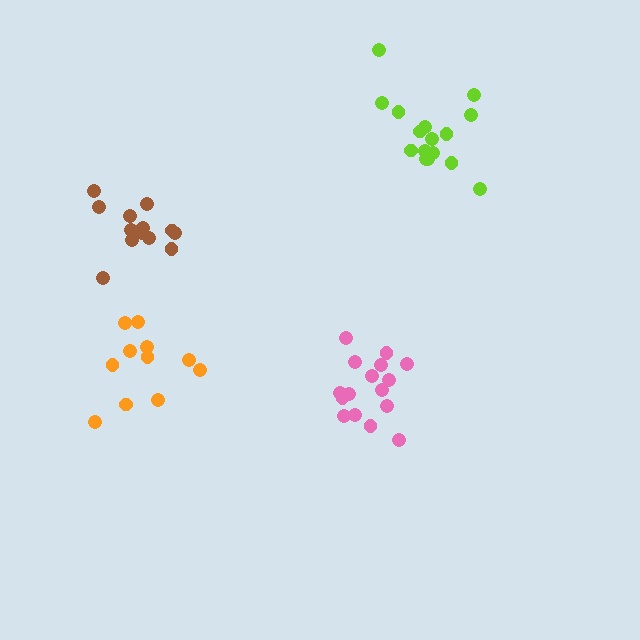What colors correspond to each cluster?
The clusters are colored: brown, orange, pink, lime.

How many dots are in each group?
Group 1: 14 dots, Group 2: 11 dots, Group 3: 16 dots, Group 4: 16 dots (57 total).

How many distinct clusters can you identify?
There are 4 distinct clusters.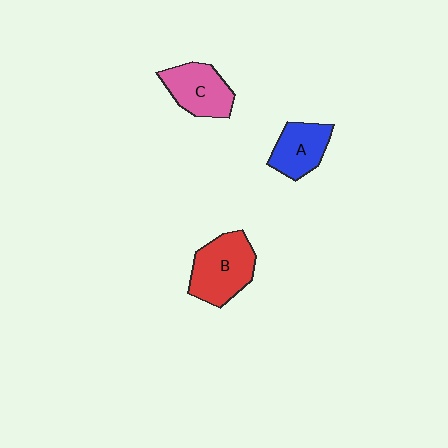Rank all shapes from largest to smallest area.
From largest to smallest: B (red), C (pink), A (blue).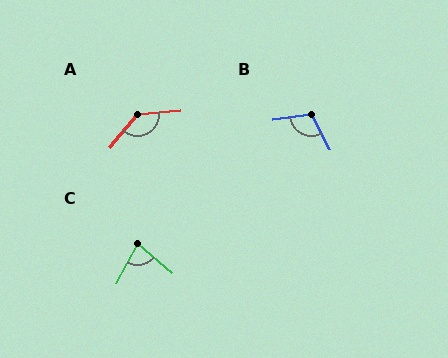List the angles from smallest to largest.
C (78°), B (110°), A (136°).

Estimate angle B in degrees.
Approximately 110 degrees.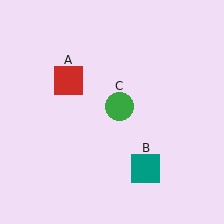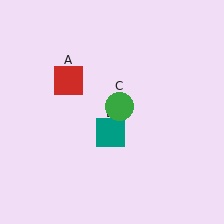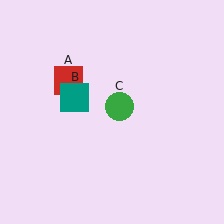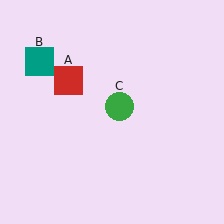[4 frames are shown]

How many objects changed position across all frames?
1 object changed position: teal square (object B).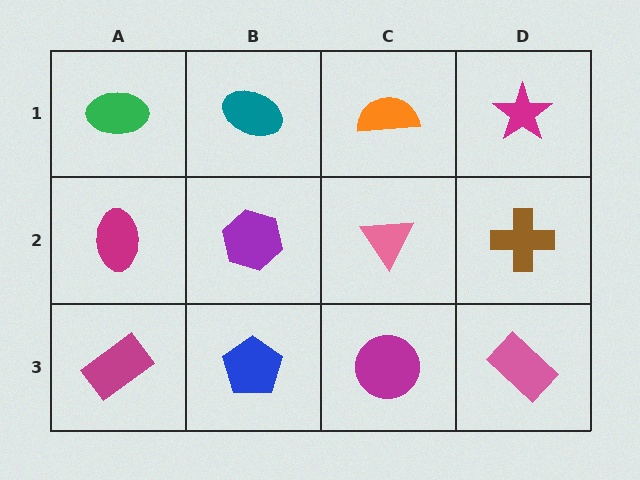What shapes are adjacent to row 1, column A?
A magenta ellipse (row 2, column A), a teal ellipse (row 1, column B).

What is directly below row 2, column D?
A pink rectangle.